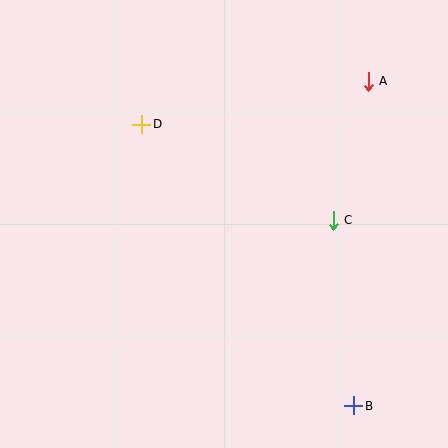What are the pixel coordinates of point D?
Point D is at (142, 124).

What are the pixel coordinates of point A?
Point A is at (368, 81).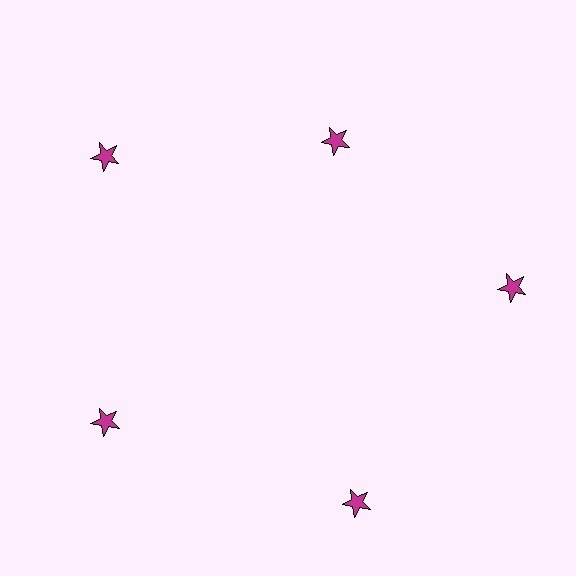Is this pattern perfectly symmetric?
No. The 5 magenta stars are arranged in a ring, but one element near the 1 o'clock position is pulled inward toward the center, breaking the 5-fold rotational symmetry.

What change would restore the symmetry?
The symmetry would be restored by moving it outward, back onto the ring so that all 5 stars sit at equal angles and equal distance from the center.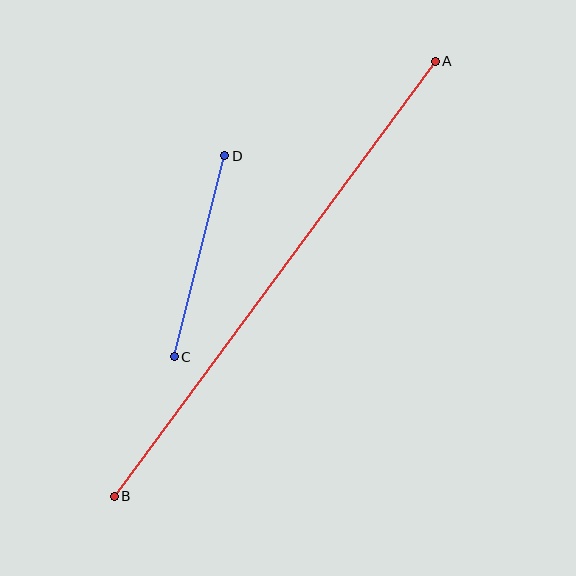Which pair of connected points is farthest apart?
Points A and B are farthest apart.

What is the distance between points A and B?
The distance is approximately 541 pixels.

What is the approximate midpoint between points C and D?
The midpoint is at approximately (200, 256) pixels.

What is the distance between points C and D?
The distance is approximately 207 pixels.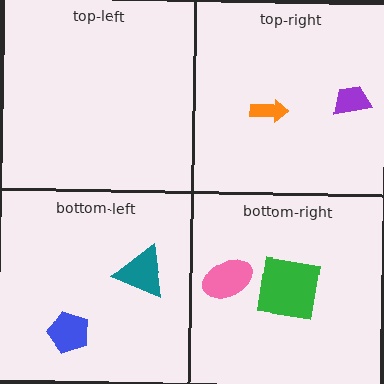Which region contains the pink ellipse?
The bottom-right region.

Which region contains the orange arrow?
The top-right region.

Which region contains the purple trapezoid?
The top-right region.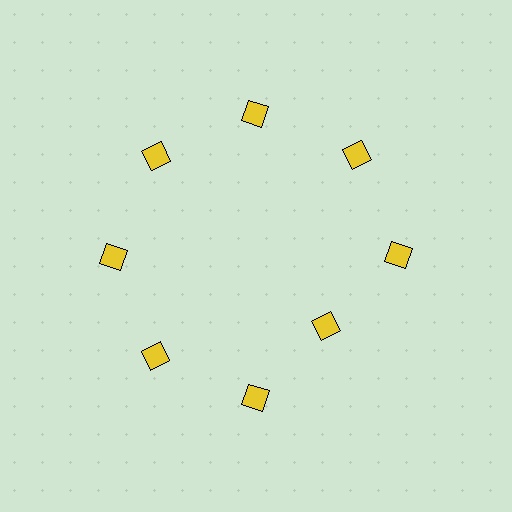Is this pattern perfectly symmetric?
No. The 8 yellow diamonds are arranged in a ring, but one element near the 4 o'clock position is pulled inward toward the center, breaking the 8-fold rotational symmetry.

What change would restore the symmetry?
The symmetry would be restored by moving it outward, back onto the ring so that all 8 diamonds sit at equal angles and equal distance from the center.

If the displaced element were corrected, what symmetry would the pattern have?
It would have 8-fold rotational symmetry — the pattern would map onto itself every 45 degrees.